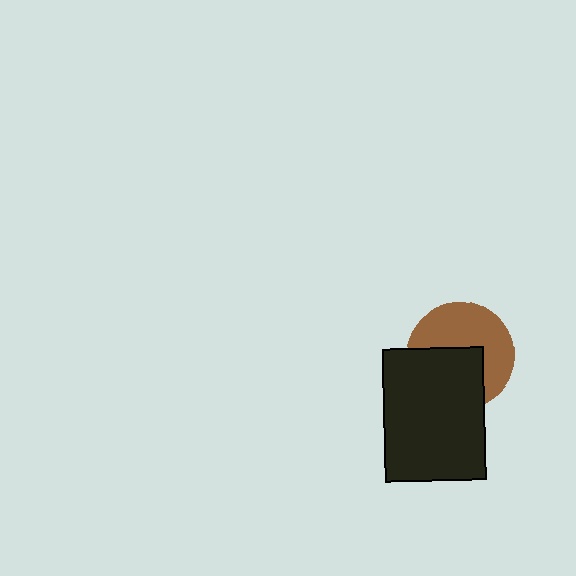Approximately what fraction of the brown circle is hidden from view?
Roughly 45% of the brown circle is hidden behind the black rectangle.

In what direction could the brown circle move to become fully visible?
The brown circle could move toward the upper-right. That would shift it out from behind the black rectangle entirely.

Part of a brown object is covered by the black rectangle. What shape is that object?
It is a circle.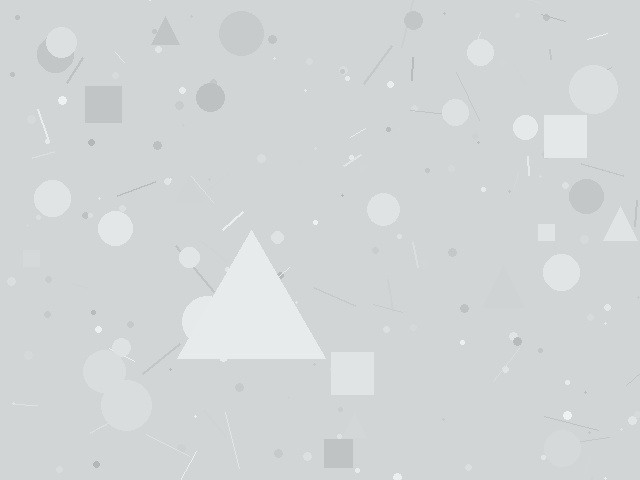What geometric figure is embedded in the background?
A triangle is embedded in the background.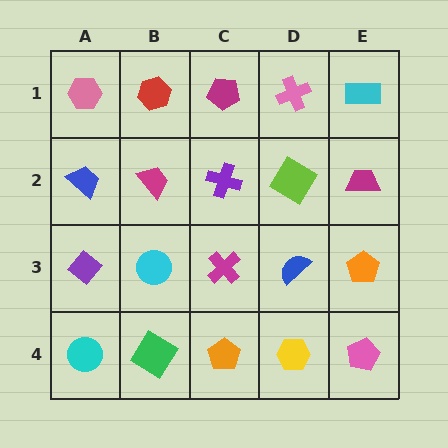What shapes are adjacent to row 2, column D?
A pink cross (row 1, column D), a blue semicircle (row 3, column D), a purple cross (row 2, column C), a magenta trapezoid (row 2, column E).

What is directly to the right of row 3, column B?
A magenta cross.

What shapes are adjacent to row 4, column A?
A purple diamond (row 3, column A), a green diamond (row 4, column B).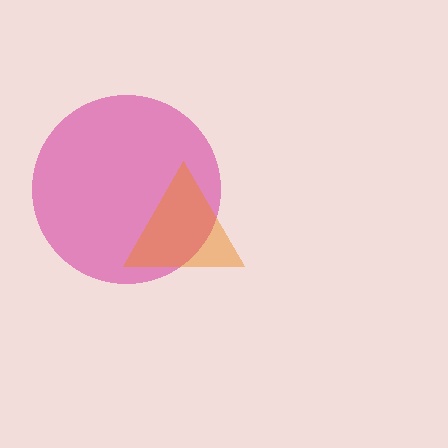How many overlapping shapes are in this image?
There are 2 overlapping shapes in the image.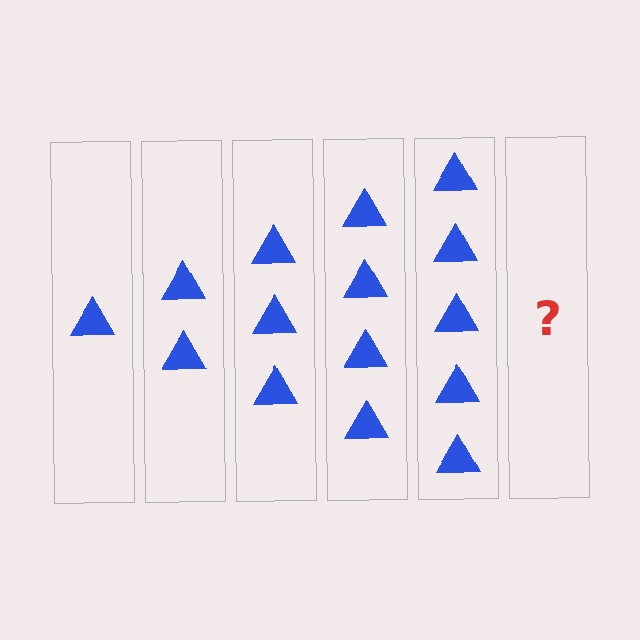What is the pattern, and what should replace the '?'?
The pattern is that each step adds one more triangle. The '?' should be 6 triangles.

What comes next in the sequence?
The next element should be 6 triangles.